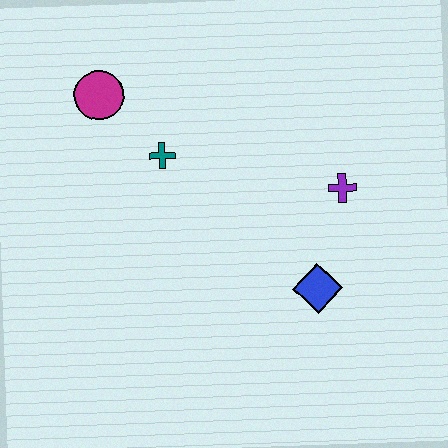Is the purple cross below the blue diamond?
No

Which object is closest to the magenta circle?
The teal cross is closest to the magenta circle.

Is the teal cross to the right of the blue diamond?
No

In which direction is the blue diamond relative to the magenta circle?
The blue diamond is to the right of the magenta circle.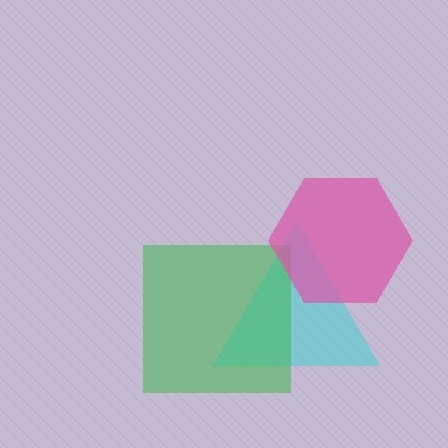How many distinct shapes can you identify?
There are 3 distinct shapes: a cyan triangle, a green square, a pink hexagon.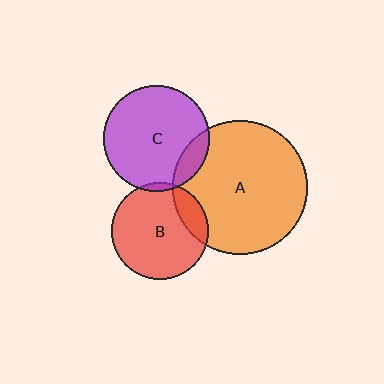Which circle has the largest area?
Circle A (orange).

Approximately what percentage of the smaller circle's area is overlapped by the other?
Approximately 15%.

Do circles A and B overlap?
Yes.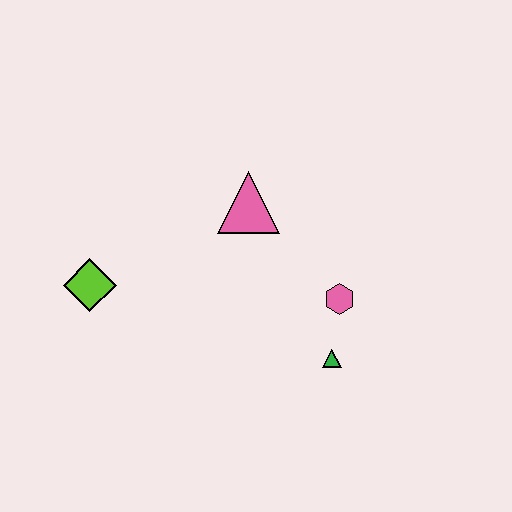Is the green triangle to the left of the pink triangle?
No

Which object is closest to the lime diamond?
The pink triangle is closest to the lime diamond.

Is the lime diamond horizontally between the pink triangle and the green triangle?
No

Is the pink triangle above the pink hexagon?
Yes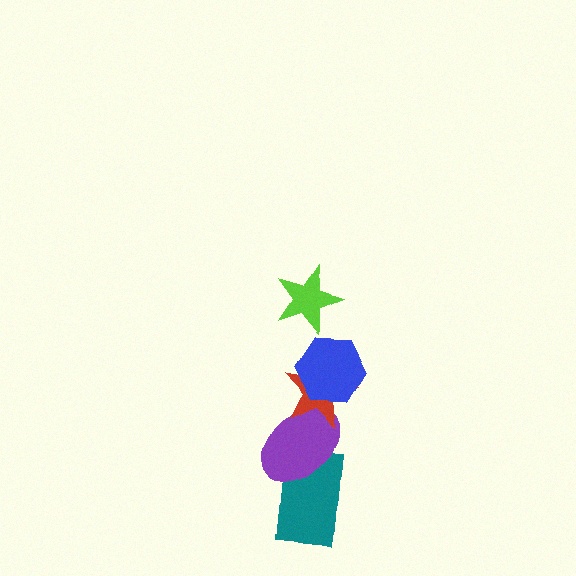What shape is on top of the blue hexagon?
The lime star is on top of the blue hexagon.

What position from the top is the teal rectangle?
The teal rectangle is 5th from the top.